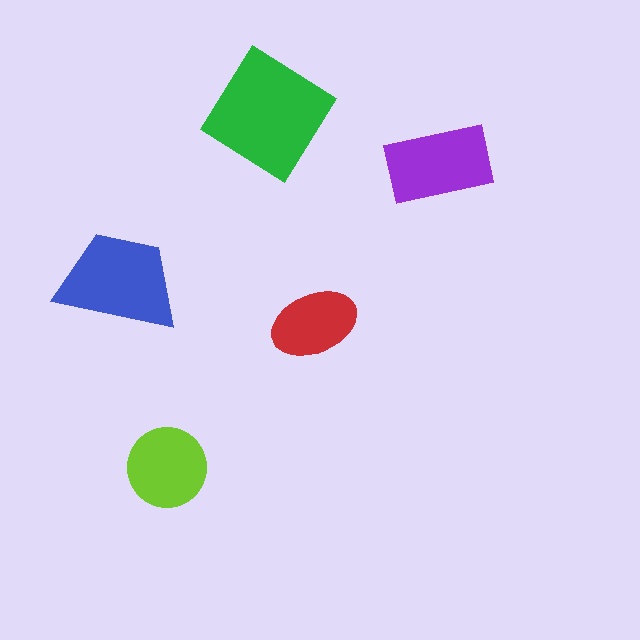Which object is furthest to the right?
The purple rectangle is rightmost.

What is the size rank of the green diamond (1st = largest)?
1st.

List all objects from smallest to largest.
The red ellipse, the lime circle, the purple rectangle, the blue trapezoid, the green diamond.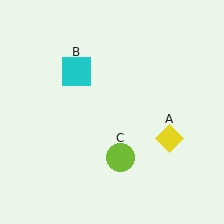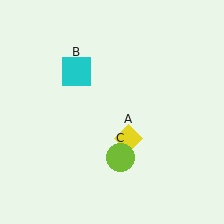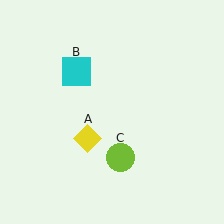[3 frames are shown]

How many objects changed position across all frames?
1 object changed position: yellow diamond (object A).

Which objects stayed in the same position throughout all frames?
Cyan square (object B) and lime circle (object C) remained stationary.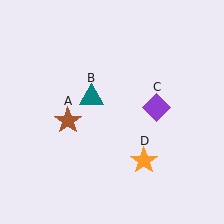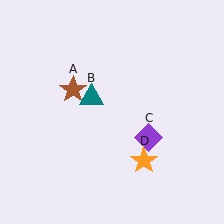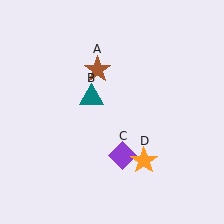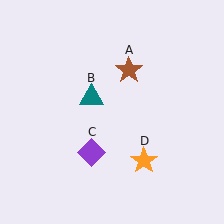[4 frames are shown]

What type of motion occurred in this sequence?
The brown star (object A), purple diamond (object C) rotated clockwise around the center of the scene.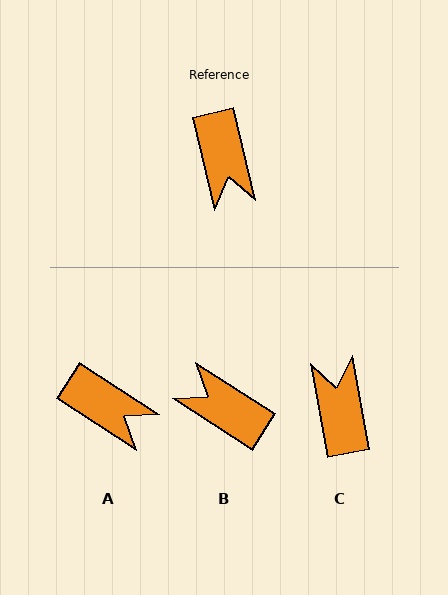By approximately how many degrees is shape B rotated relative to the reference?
Approximately 136 degrees clockwise.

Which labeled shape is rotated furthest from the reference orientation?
C, about 177 degrees away.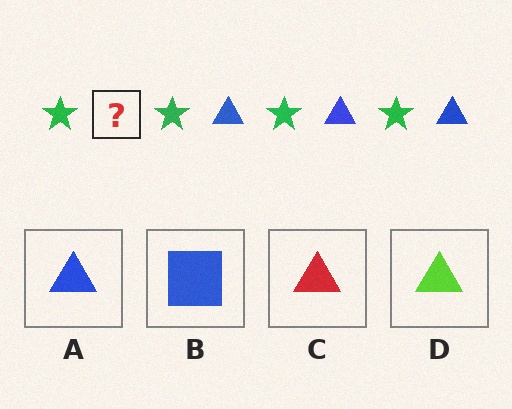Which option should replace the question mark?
Option A.